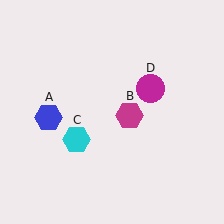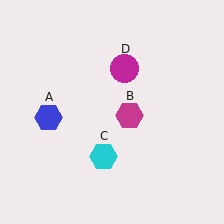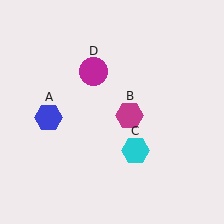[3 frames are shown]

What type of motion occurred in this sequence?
The cyan hexagon (object C), magenta circle (object D) rotated counterclockwise around the center of the scene.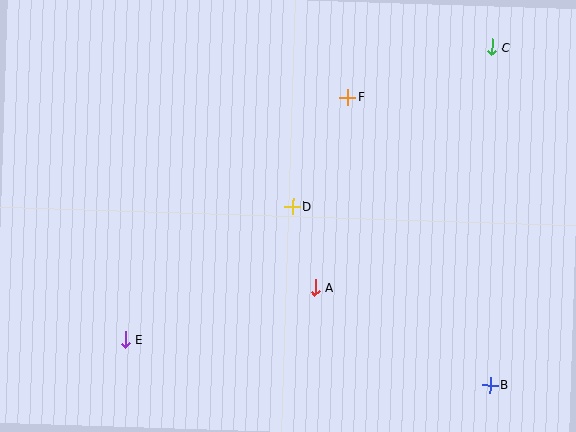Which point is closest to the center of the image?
Point D at (293, 207) is closest to the center.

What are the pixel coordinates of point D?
Point D is at (293, 207).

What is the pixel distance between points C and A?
The distance between C and A is 298 pixels.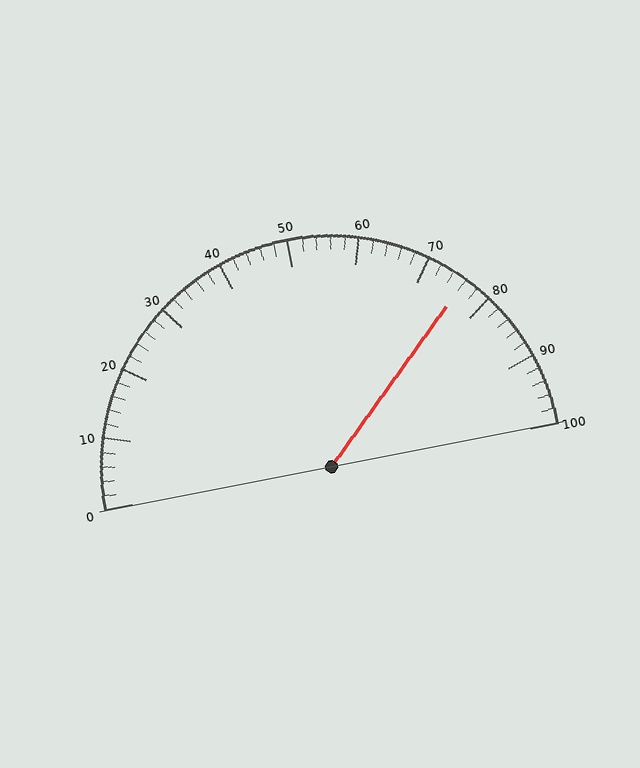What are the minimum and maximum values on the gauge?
The gauge ranges from 0 to 100.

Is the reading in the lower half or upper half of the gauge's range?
The reading is in the upper half of the range (0 to 100).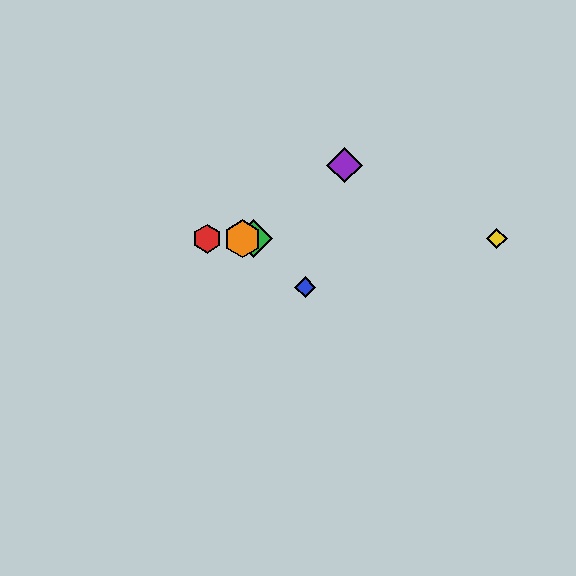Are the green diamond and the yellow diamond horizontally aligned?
Yes, both are at y≈239.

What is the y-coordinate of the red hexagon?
The red hexagon is at y≈239.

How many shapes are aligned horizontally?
4 shapes (the red hexagon, the green diamond, the yellow diamond, the orange hexagon) are aligned horizontally.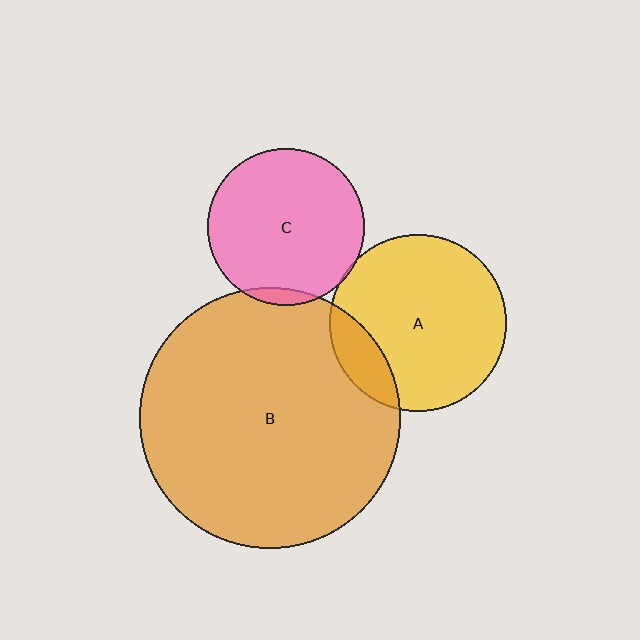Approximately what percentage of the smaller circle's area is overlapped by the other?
Approximately 15%.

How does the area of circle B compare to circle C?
Approximately 2.8 times.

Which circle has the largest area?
Circle B (orange).